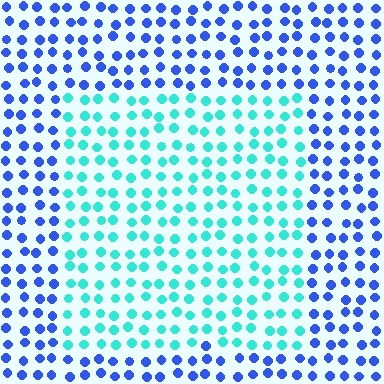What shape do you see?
I see a rectangle.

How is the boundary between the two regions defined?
The boundary is defined purely by a slight shift in hue (about 55 degrees). Spacing, size, and orientation are identical on both sides.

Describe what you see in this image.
The image is filled with small blue elements in a uniform arrangement. A rectangle-shaped region is visible where the elements are tinted to a slightly different hue, forming a subtle color boundary.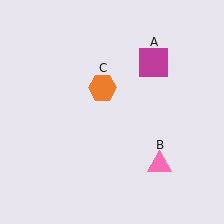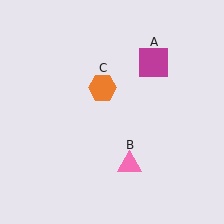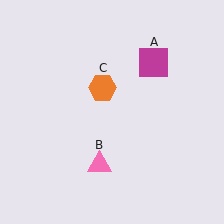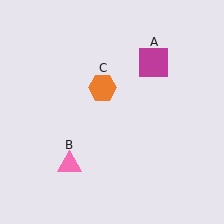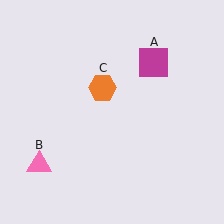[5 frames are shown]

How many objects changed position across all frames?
1 object changed position: pink triangle (object B).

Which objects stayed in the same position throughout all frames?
Magenta square (object A) and orange hexagon (object C) remained stationary.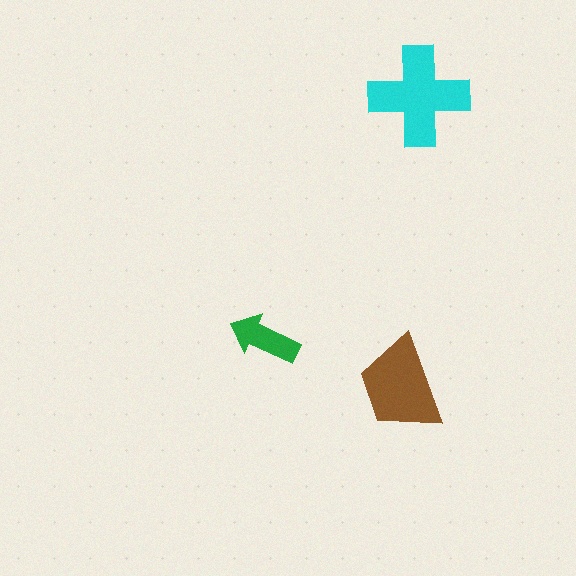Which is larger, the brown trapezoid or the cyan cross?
The cyan cross.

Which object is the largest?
The cyan cross.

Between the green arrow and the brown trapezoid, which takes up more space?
The brown trapezoid.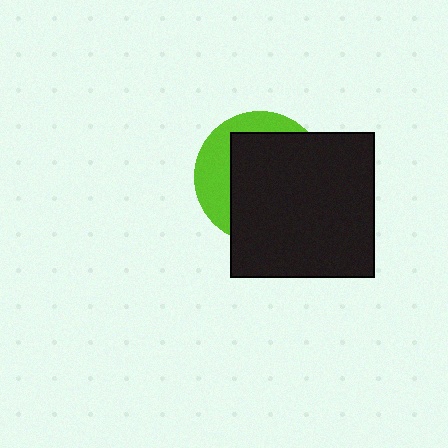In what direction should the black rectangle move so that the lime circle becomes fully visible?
The black rectangle should move toward the lower-right. That is the shortest direction to clear the overlap and leave the lime circle fully visible.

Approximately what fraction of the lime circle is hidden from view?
Roughly 69% of the lime circle is hidden behind the black rectangle.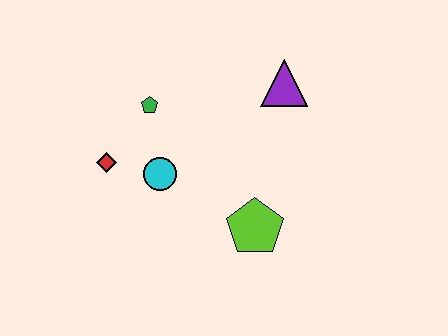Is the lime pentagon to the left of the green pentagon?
No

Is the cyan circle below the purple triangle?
Yes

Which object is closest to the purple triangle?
The green pentagon is closest to the purple triangle.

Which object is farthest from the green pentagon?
The lime pentagon is farthest from the green pentagon.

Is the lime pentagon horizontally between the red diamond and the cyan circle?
No